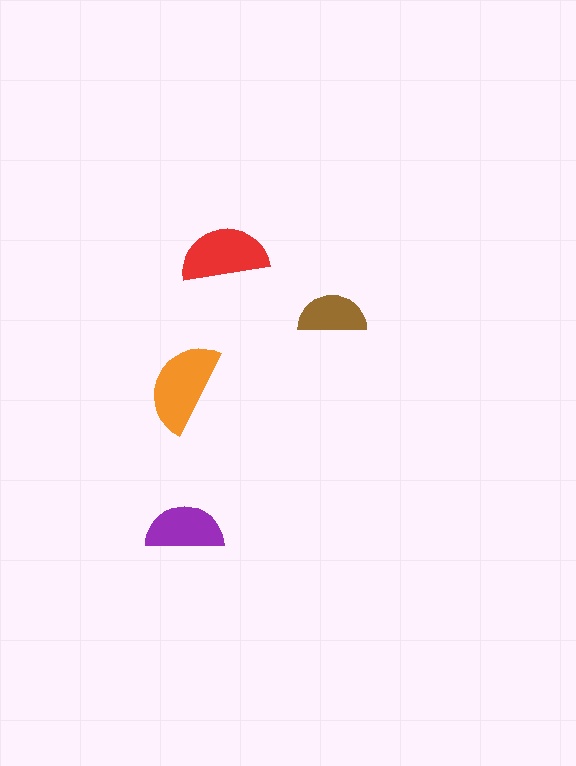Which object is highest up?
The red semicircle is topmost.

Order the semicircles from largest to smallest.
the orange one, the red one, the purple one, the brown one.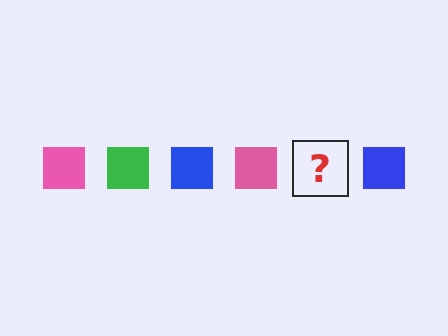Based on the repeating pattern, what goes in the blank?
The blank should be a green square.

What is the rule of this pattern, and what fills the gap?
The rule is that the pattern cycles through pink, green, blue squares. The gap should be filled with a green square.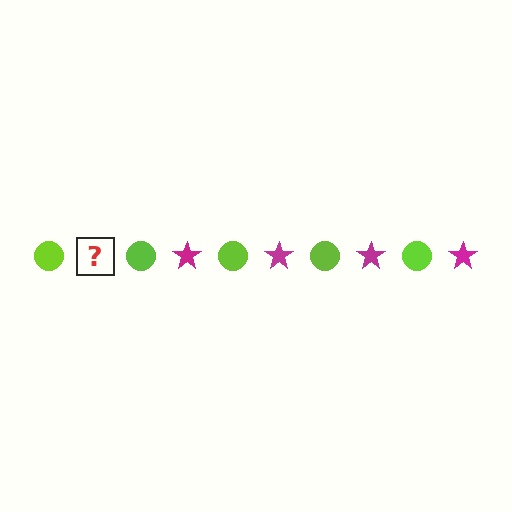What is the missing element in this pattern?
The missing element is a magenta star.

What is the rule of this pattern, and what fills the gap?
The rule is that the pattern alternates between lime circle and magenta star. The gap should be filled with a magenta star.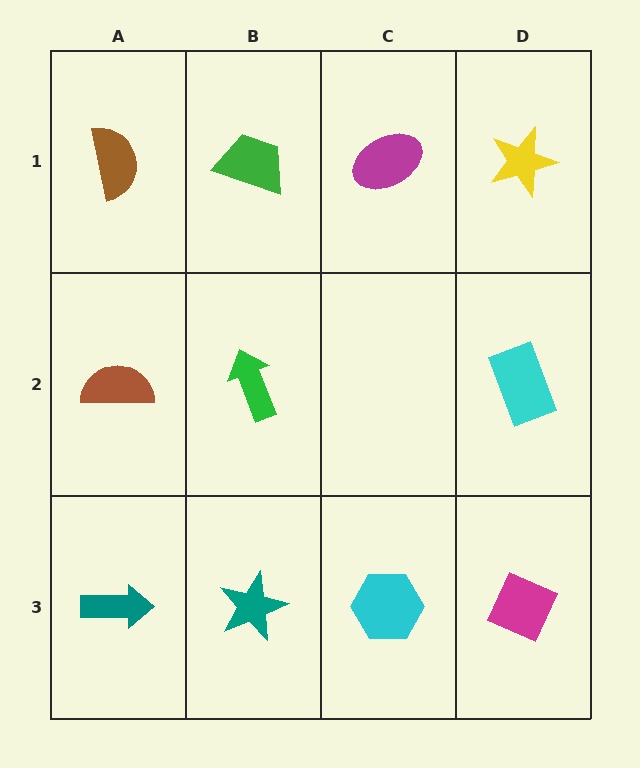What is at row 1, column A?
A brown semicircle.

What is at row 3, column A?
A teal arrow.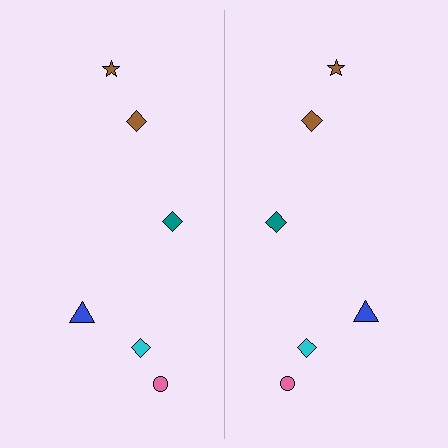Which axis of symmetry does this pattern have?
The pattern has a vertical axis of symmetry running through the center of the image.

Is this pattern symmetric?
Yes, this pattern has bilateral (reflection) symmetry.